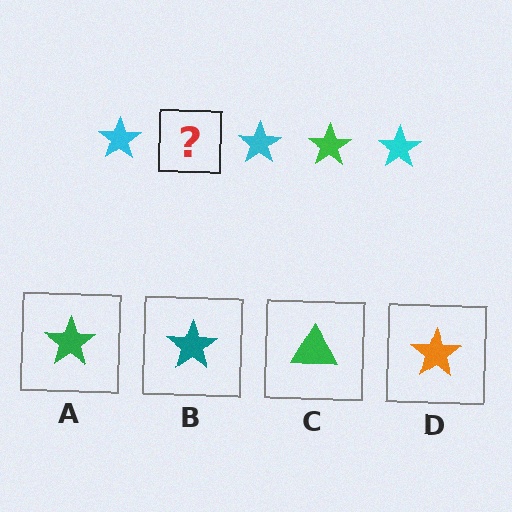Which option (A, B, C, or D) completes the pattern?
A.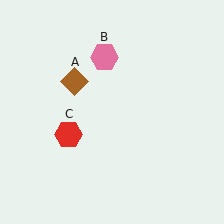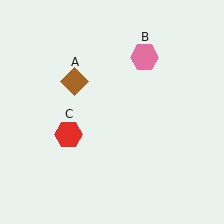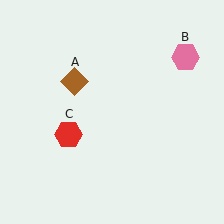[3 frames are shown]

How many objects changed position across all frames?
1 object changed position: pink hexagon (object B).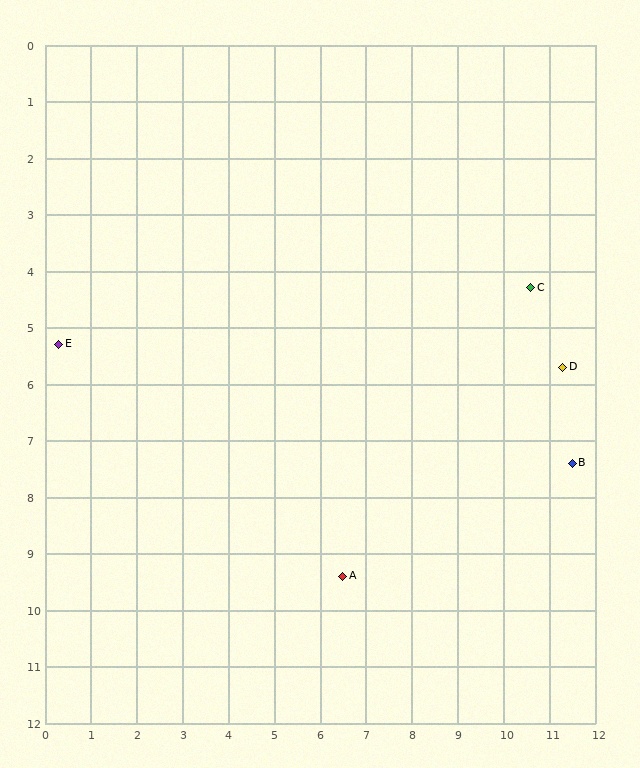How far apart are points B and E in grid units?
Points B and E are about 11.4 grid units apart.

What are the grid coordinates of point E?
Point E is at approximately (0.3, 5.3).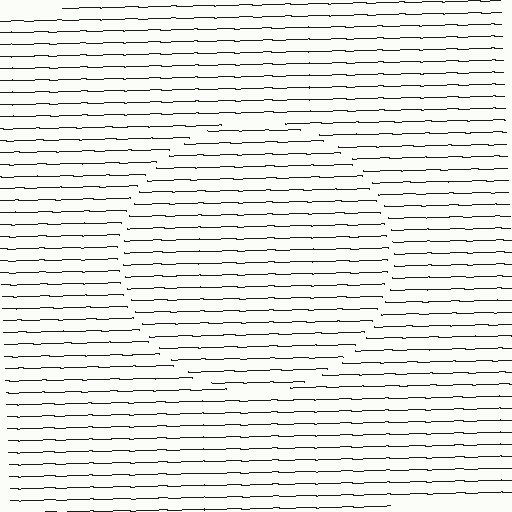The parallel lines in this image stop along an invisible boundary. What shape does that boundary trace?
An illusory circle. The interior of the shape contains the same grating, shifted by half a period — the contour is defined by the phase discontinuity where line-ends from the inner and outer gratings abut.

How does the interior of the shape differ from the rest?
The interior of the shape contains the same grating, shifted by half a period — the contour is defined by the phase discontinuity where line-ends from the inner and outer gratings abut.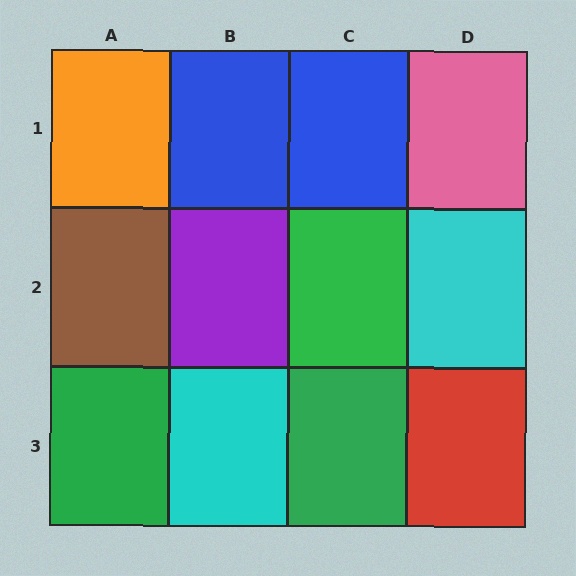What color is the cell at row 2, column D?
Cyan.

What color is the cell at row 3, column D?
Red.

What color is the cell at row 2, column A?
Brown.